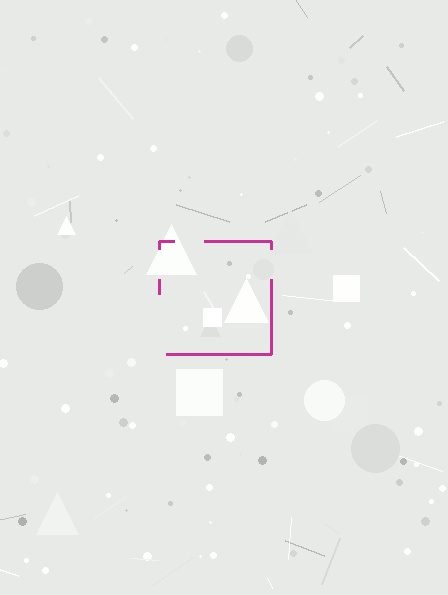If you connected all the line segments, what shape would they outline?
They would outline a square.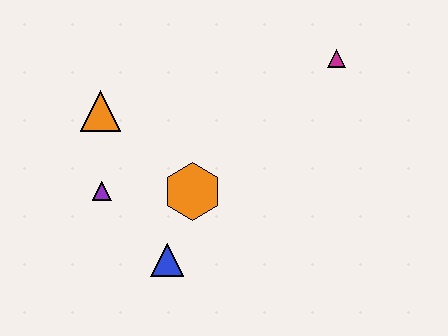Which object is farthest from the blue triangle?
The magenta triangle is farthest from the blue triangle.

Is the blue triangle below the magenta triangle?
Yes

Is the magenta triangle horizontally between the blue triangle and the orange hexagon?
No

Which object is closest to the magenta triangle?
The orange hexagon is closest to the magenta triangle.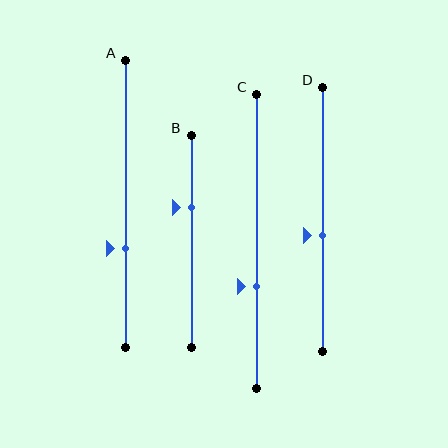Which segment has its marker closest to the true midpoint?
Segment D has its marker closest to the true midpoint.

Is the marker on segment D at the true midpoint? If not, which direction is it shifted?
No, the marker on segment D is shifted downward by about 6% of the segment length.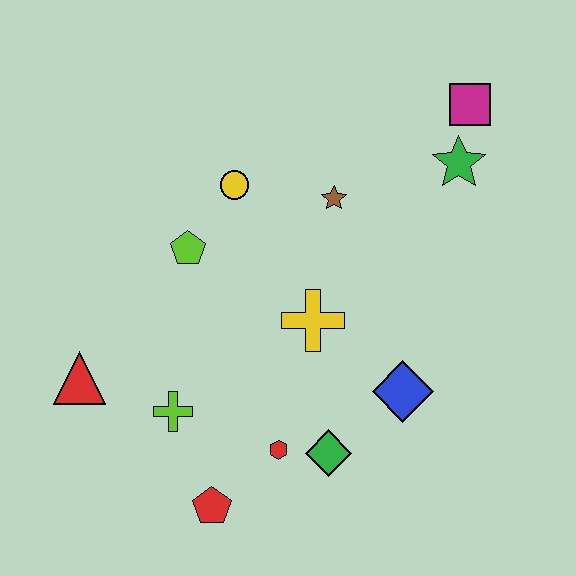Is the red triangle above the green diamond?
Yes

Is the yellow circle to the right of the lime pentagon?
Yes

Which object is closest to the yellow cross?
The blue diamond is closest to the yellow cross.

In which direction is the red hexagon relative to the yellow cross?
The red hexagon is below the yellow cross.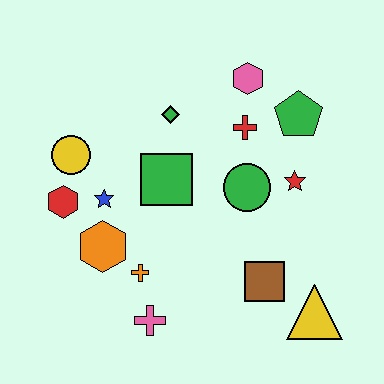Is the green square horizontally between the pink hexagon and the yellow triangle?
No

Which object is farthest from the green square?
The yellow triangle is farthest from the green square.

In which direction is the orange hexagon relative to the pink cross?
The orange hexagon is above the pink cross.